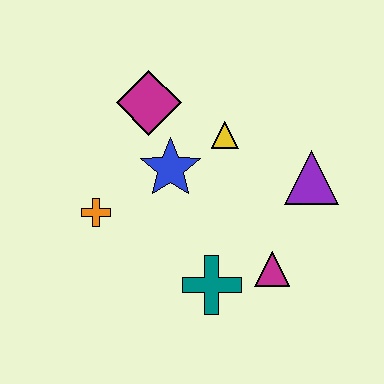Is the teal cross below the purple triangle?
Yes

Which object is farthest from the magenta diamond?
The magenta triangle is farthest from the magenta diamond.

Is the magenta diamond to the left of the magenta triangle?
Yes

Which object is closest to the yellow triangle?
The blue star is closest to the yellow triangle.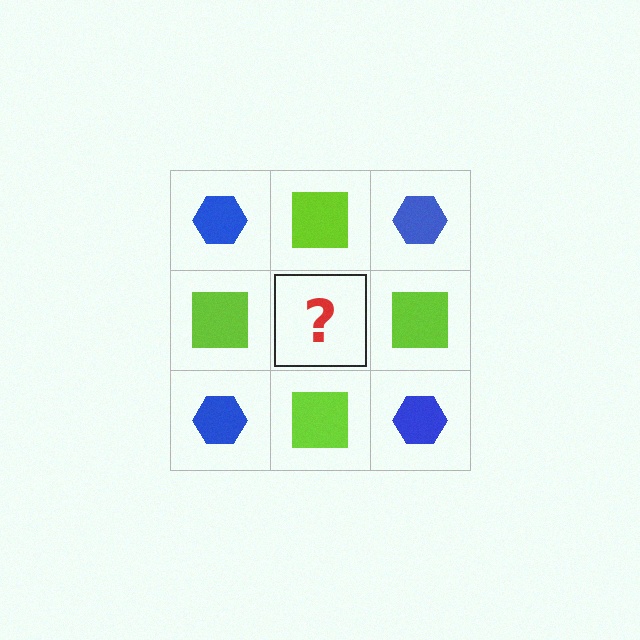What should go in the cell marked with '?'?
The missing cell should contain a blue hexagon.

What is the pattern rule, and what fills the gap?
The rule is that it alternates blue hexagon and lime square in a checkerboard pattern. The gap should be filled with a blue hexagon.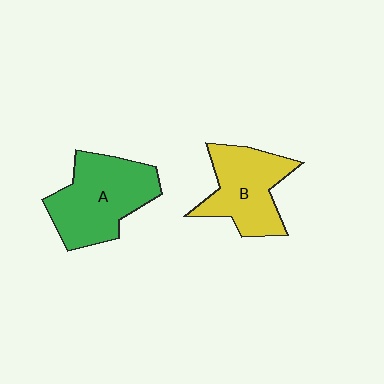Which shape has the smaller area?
Shape B (yellow).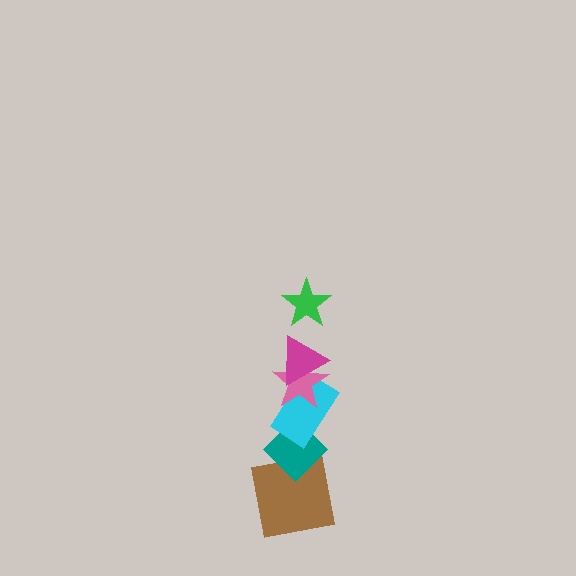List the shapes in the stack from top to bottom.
From top to bottom: the green star, the magenta triangle, the pink star, the cyan rectangle, the teal diamond, the brown square.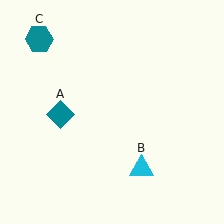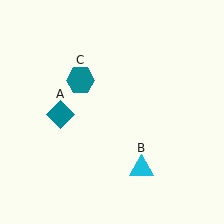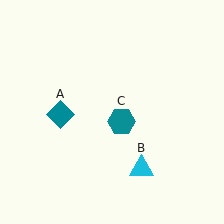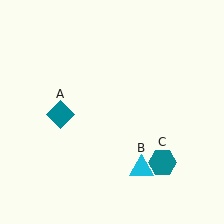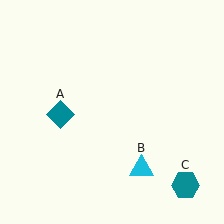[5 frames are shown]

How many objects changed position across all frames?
1 object changed position: teal hexagon (object C).